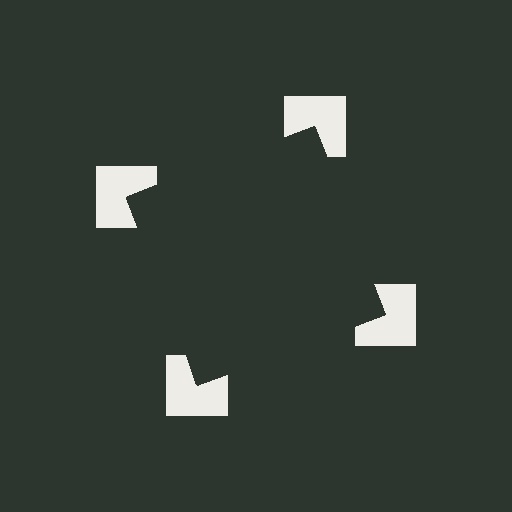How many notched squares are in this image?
There are 4 — one at each vertex of the illusory square.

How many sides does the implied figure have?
4 sides.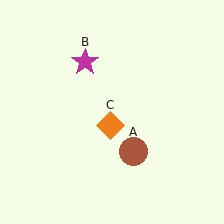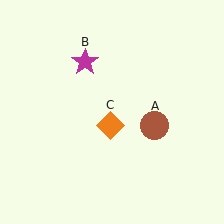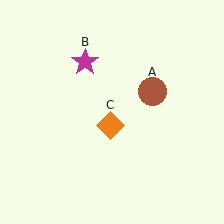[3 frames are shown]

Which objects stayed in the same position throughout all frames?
Magenta star (object B) and orange diamond (object C) remained stationary.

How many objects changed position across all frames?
1 object changed position: brown circle (object A).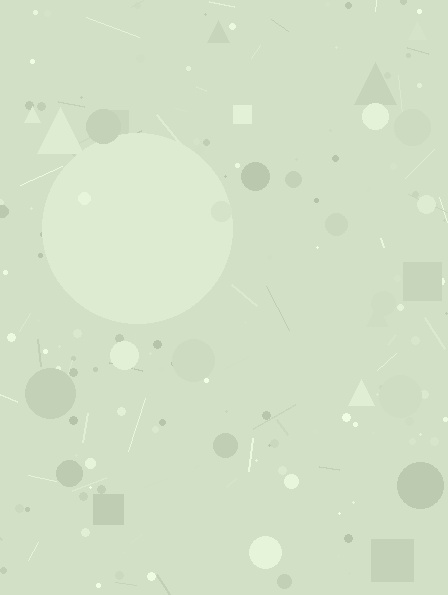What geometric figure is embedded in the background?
A circle is embedded in the background.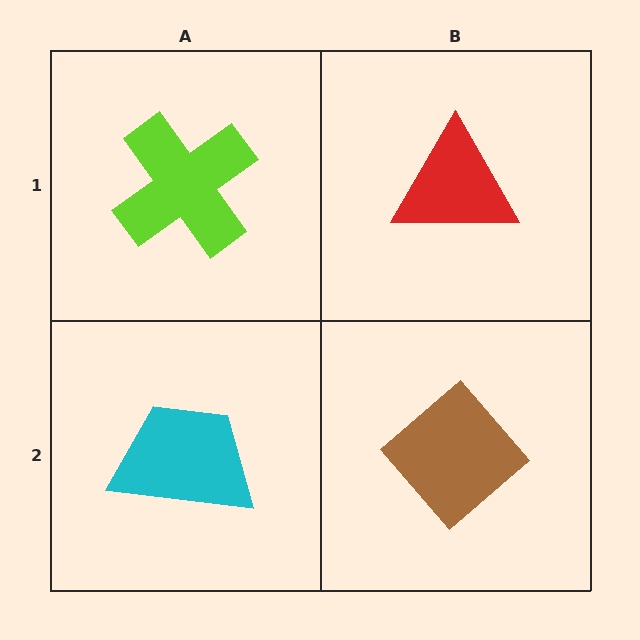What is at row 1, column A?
A lime cross.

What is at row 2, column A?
A cyan trapezoid.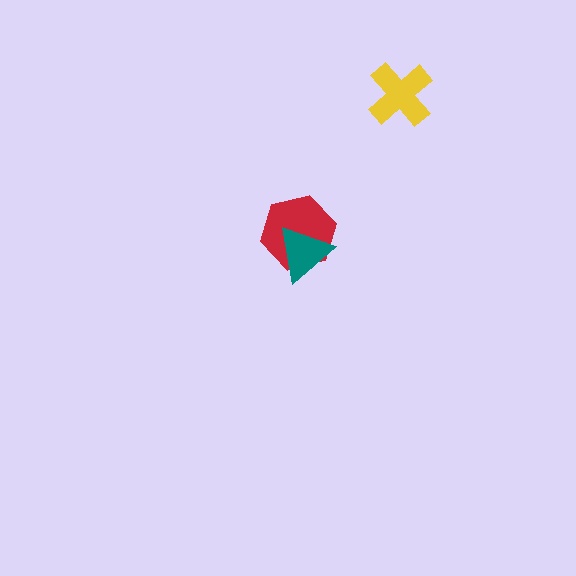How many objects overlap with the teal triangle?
1 object overlaps with the teal triangle.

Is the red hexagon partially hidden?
Yes, it is partially covered by another shape.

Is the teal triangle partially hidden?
No, no other shape covers it.